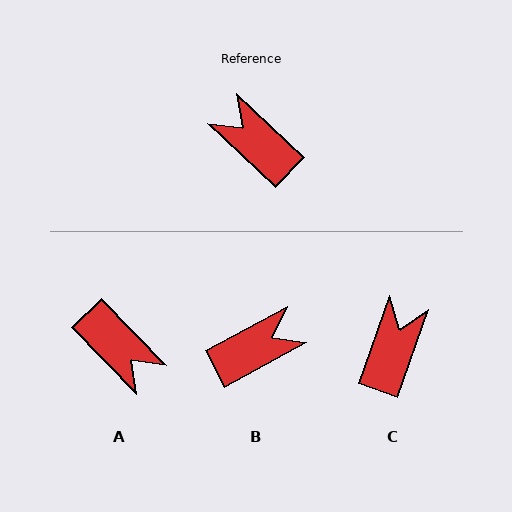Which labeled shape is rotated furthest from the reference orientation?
A, about 178 degrees away.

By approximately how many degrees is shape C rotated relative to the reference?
Approximately 66 degrees clockwise.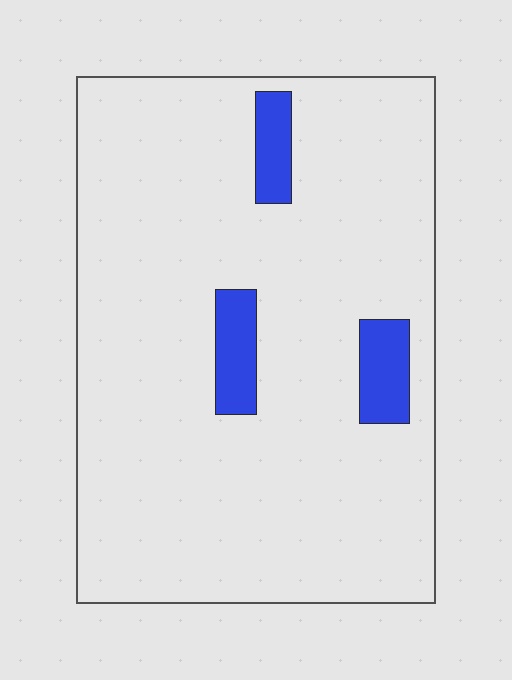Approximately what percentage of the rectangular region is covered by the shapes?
Approximately 10%.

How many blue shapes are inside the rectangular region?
3.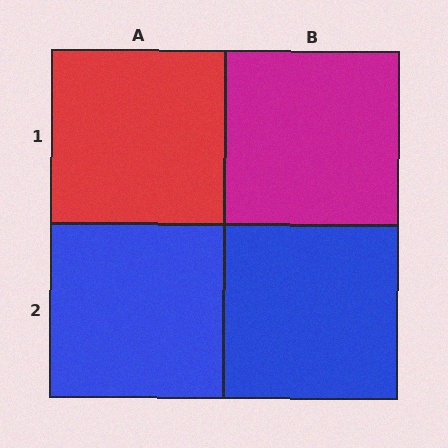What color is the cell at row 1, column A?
Red.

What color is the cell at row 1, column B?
Magenta.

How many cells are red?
1 cell is red.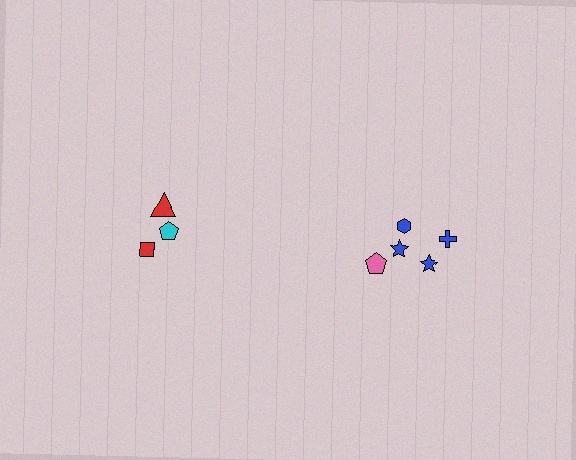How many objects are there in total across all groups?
There are 8 objects.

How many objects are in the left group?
There are 3 objects.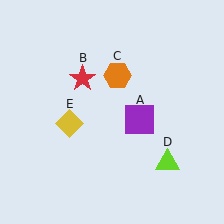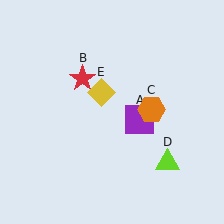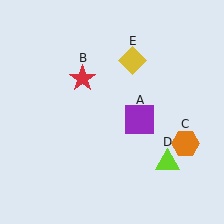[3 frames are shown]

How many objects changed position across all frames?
2 objects changed position: orange hexagon (object C), yellow diamond (object E).